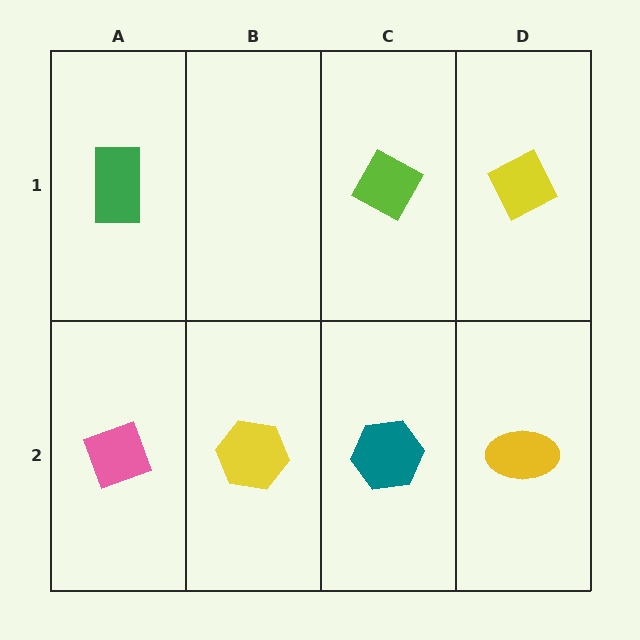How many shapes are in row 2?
4 shapes.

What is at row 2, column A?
A pink diamond.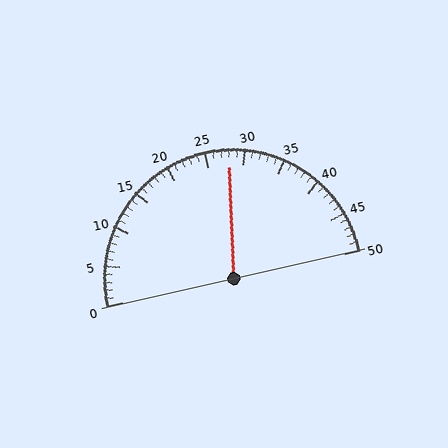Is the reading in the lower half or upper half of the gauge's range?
The reading is in the upper half of the range (0 to 50).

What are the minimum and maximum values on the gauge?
The gauge ranges from 0 to 50.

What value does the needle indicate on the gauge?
The needle indicates approximately 28.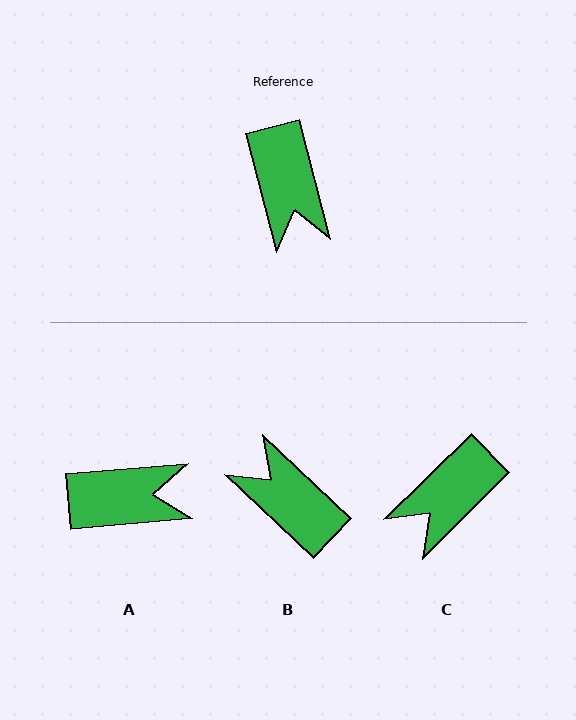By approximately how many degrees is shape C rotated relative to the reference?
Approximately 60 degrees clockwise.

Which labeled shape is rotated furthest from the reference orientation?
B, about 147 degrees away.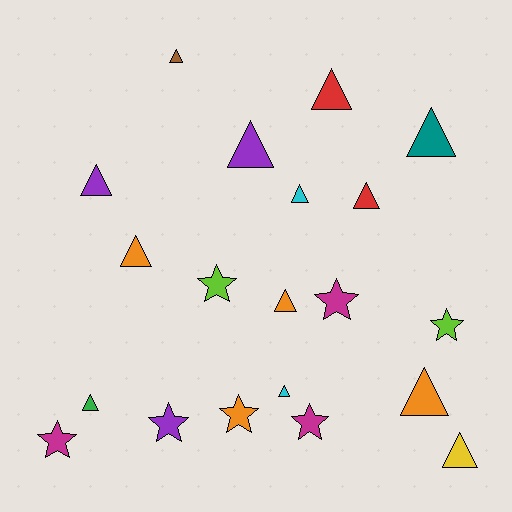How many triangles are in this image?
There are 13 triangles.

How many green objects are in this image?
There is 1 green object.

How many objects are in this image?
There are 20 objects.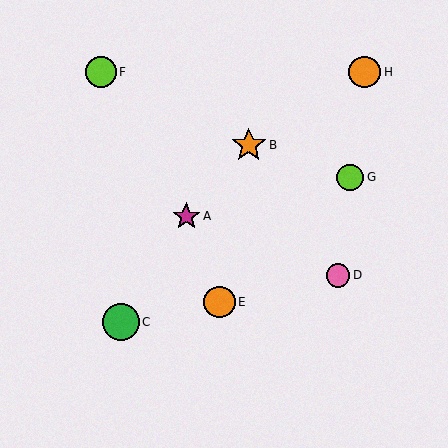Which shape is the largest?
The green circle (labeled C) is the largest.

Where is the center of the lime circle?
The center of the lime circle is at (101, 72).